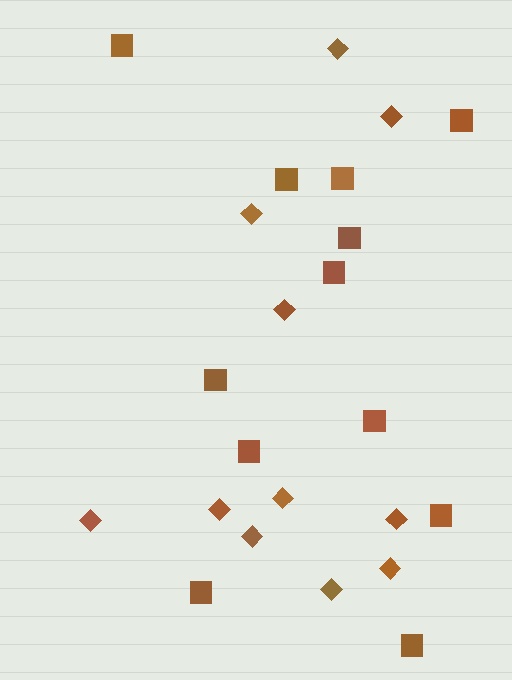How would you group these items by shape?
There are 2 groups: one group of squares (12) and one group of diamonds (11).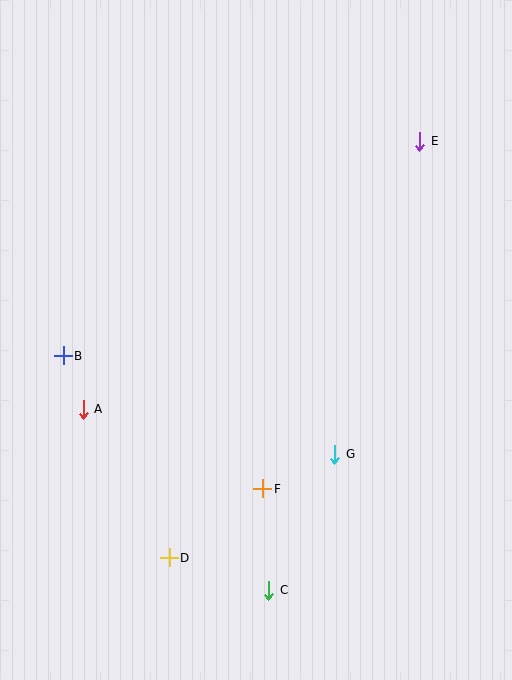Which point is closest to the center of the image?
Point G at (335, 454) is closest to the center.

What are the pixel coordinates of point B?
Point B is at (63, 356).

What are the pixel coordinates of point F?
Point F is at (263, 489).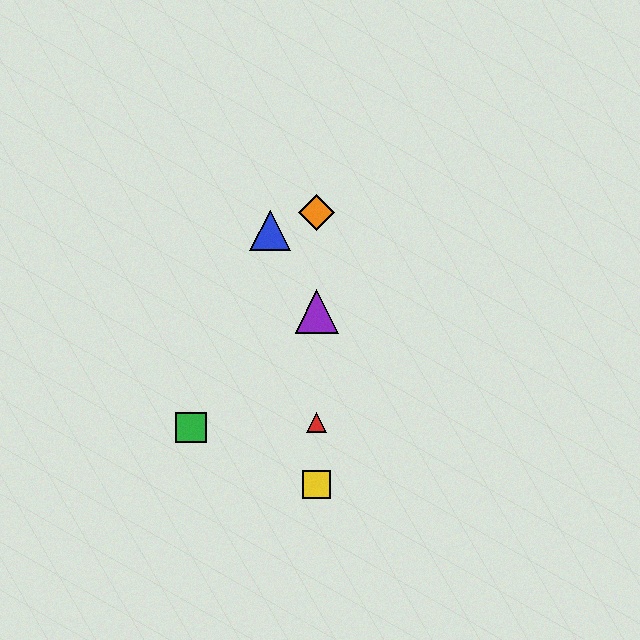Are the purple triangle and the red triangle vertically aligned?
Yes, both are at x≈317.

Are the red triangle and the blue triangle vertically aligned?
No, the red triangle is at x≈317 and the blue triangle is at x≈270.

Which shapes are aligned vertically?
The red triangle, the yellow square, the purple triangle, the orange diamond are aligned vertically.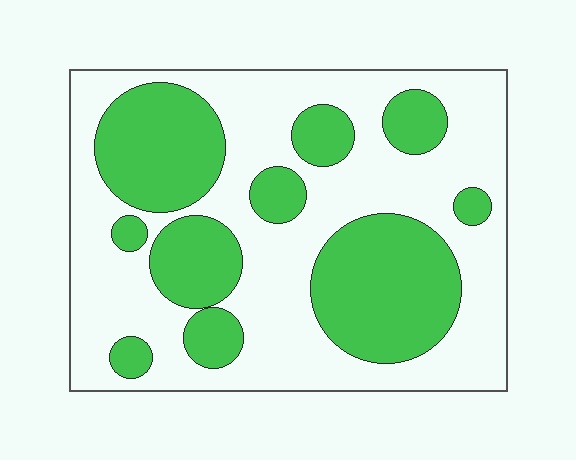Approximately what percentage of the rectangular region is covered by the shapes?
Approximately 40%.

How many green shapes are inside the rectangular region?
10.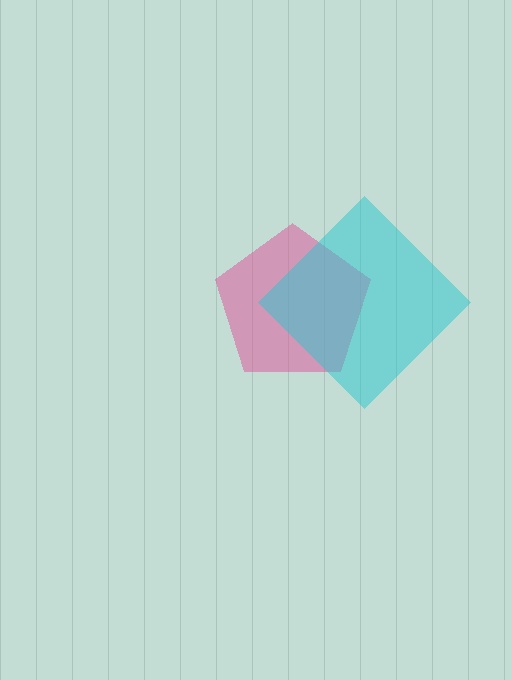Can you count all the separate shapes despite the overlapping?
Yes, there are 2 separate shapes.